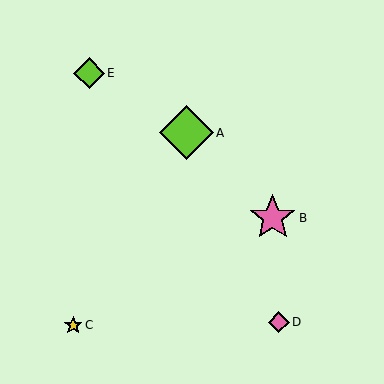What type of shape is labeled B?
Shape B is a pink star.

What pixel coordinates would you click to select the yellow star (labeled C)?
Click at (73, 326) to select the yellow star C.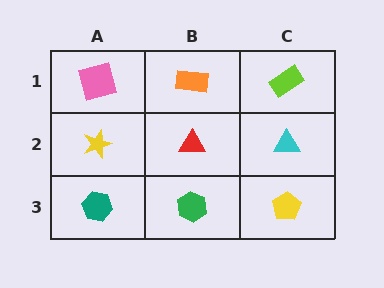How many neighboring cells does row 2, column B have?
4.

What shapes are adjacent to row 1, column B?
A red triangle (row 2, column B), a pink square (row 1, column A), a lime rectangle (row 1, column C).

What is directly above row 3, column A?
A yellow star.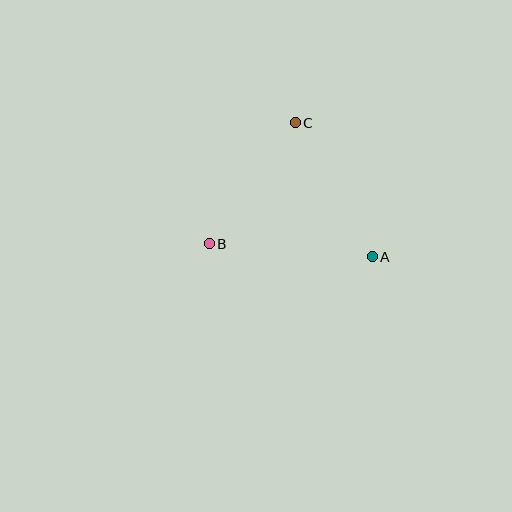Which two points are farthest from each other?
Points A and B are farthest from each other.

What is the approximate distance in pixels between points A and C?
The distance between A and C is approximately 155 pixels.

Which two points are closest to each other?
Points B and C are closest to each other.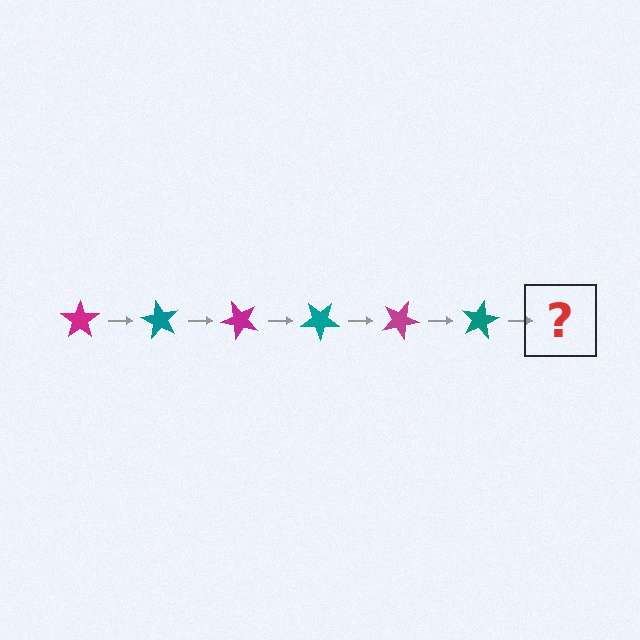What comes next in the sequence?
The next element should be a magenta star, rotated 360 degrees from the start.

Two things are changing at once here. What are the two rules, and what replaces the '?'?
The two rules are that it rotates 60 degrees each step and the color cycles through magenta and teal. The '?' should be a magenta star, rotated 360 degrees from the start.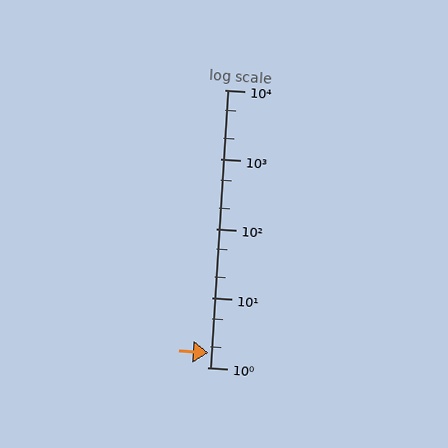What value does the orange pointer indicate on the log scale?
The pointer indicates approximately 1.6.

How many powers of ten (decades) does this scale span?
The scale spans 4 decades, from 1 to 10000.